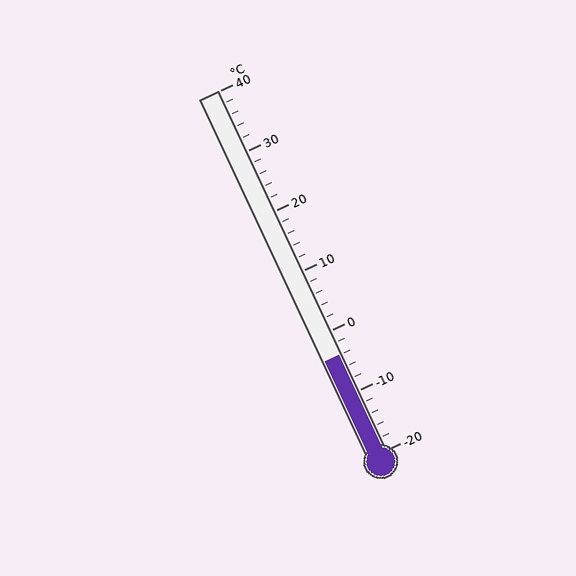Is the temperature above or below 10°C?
The temperature is below 10°C.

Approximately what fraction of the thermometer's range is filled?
The thermometer is filled to approximately 25% of its range.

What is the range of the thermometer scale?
The thermometer scale ranges from -20°C to 40°C.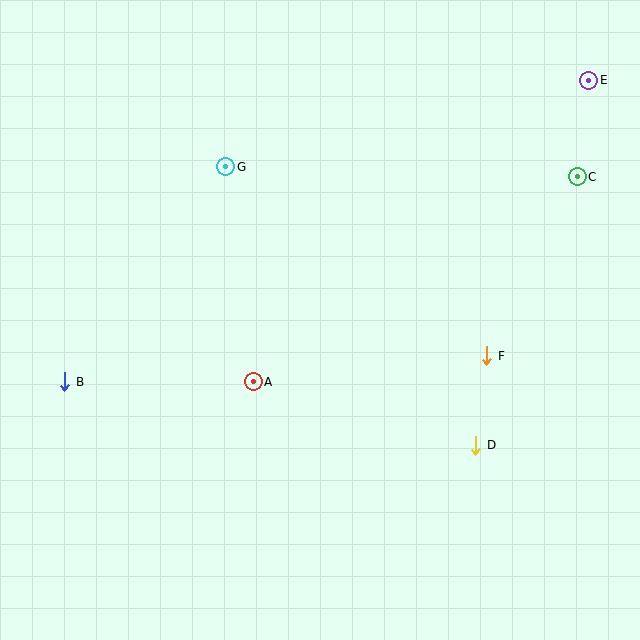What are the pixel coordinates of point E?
Point E is at (589, 80).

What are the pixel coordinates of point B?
Point B is at (65, 382).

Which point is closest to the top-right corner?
Point E is closest to the top-right corner.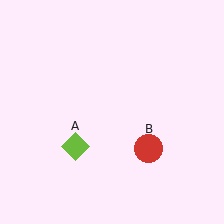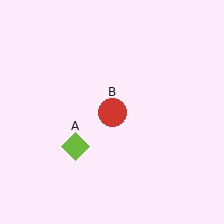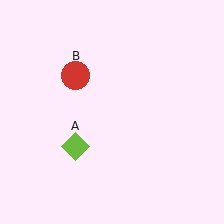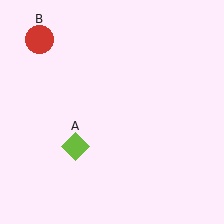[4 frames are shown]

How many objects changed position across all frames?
1 object changed position: red circle (object B).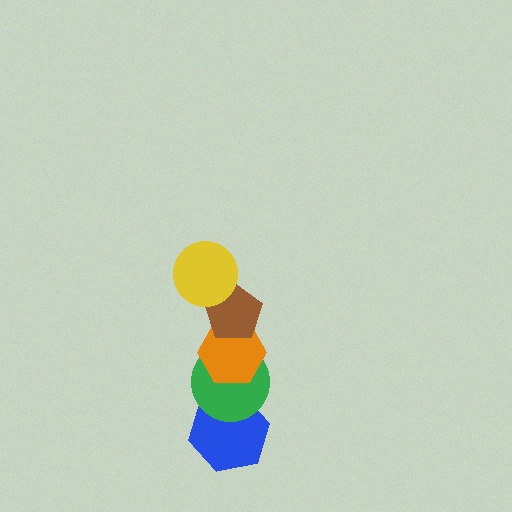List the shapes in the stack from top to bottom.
From top to bottom: the yellow circle, the brown pentagon, the orange hexagon, the green circle, the blue hexagon.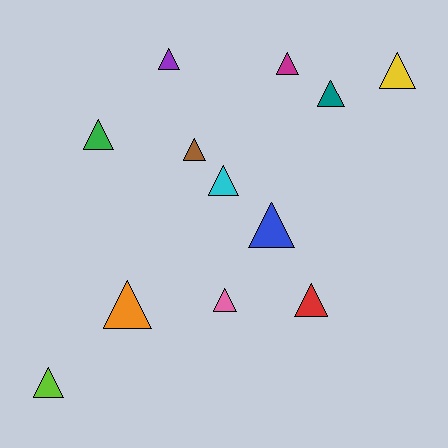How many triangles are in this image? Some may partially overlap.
There are 12 triangles.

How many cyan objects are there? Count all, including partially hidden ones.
There is 1 cyan object.